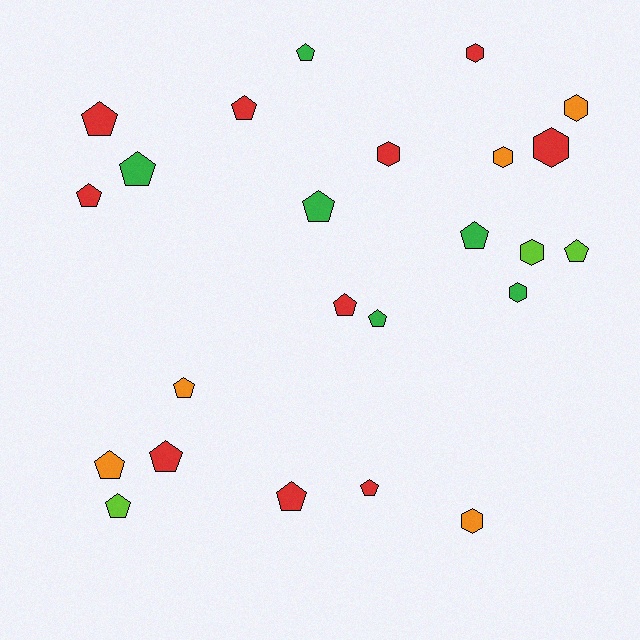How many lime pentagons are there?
There are 2 lime pentagons.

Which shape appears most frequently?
Pentagon, with 16 objects.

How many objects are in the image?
There are 24 objects.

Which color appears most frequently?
Red, with 10 objects.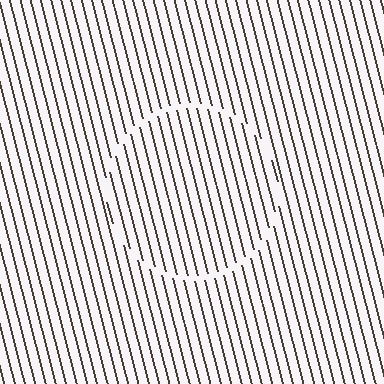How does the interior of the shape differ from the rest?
The interior of the shape contains the same grating, shifted by half a period — the contour is defined by the phase discontinuity where line-ends from the inner and outer gratings abut.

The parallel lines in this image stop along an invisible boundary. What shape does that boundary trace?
An illusory circle. The interior of the shape contains the same grating, shifted by half a period — the contour is defined by the phase discontinuity where line-ends from the inner and outer gratings abut.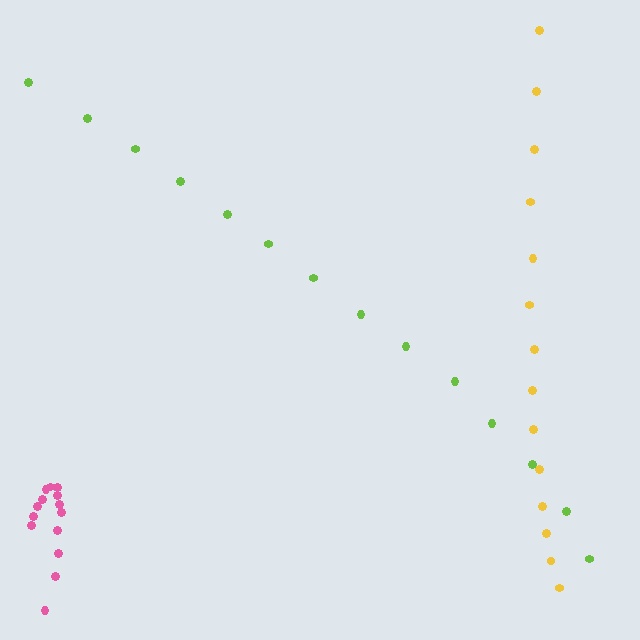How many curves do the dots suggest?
There are 3 distinct paths.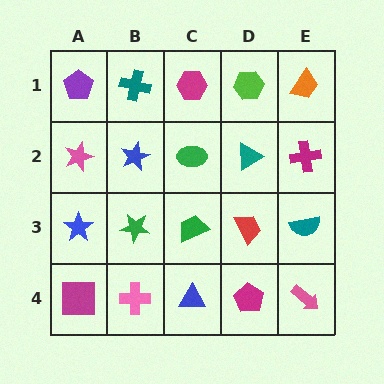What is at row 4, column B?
A pink cross.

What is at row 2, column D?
A teal triangle.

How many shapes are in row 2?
5 shapes.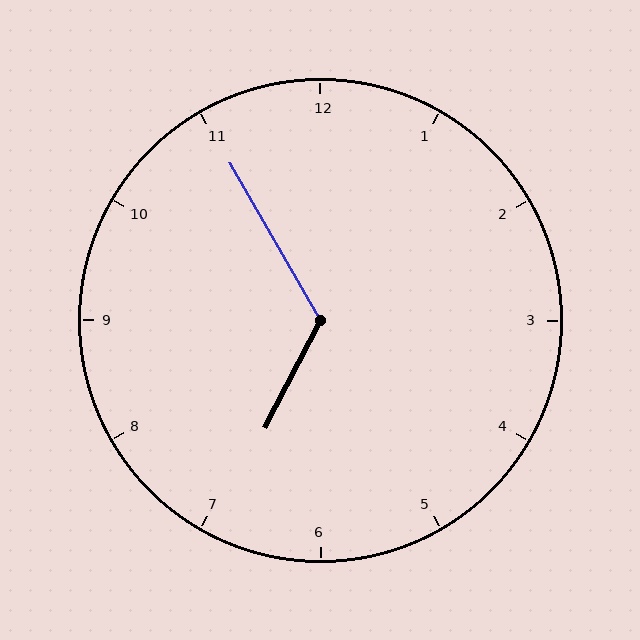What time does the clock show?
6:55.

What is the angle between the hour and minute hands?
Approximately 122 degrees.